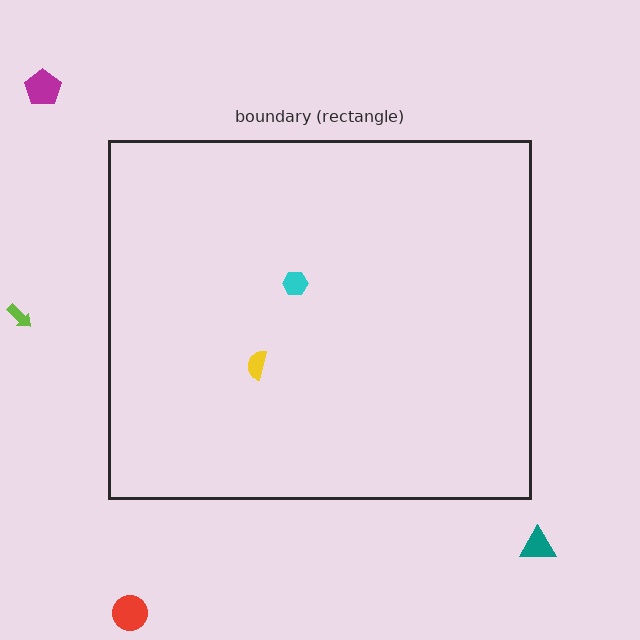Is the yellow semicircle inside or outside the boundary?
Inside.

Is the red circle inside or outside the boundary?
Outside.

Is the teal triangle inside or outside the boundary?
Outside.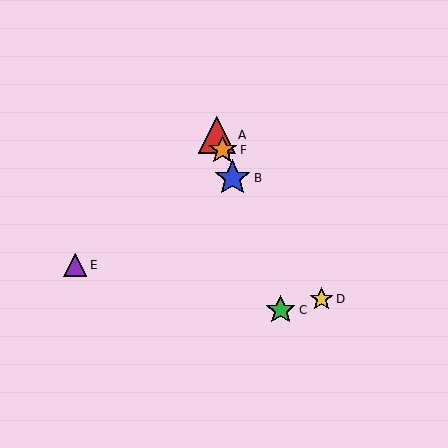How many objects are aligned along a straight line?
4 objects (A, B, C, F) are aligned along a straight line.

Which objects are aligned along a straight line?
Objects A, B, C, F are aligned along a straight line.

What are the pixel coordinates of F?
Object F is at (222, 150).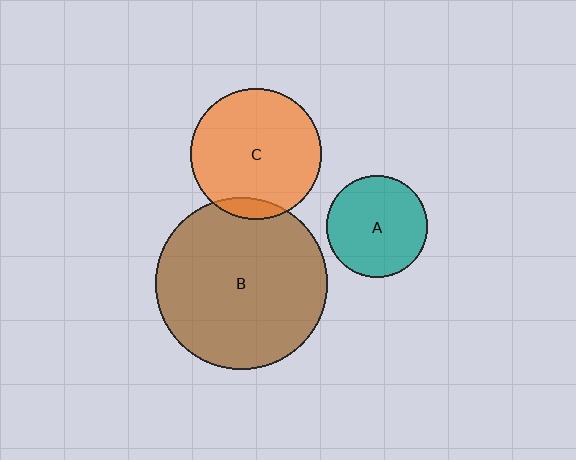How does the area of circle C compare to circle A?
Approximately 1.6 times.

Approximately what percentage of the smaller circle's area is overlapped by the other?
Approximately 10%.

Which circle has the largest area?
Circle B (brown).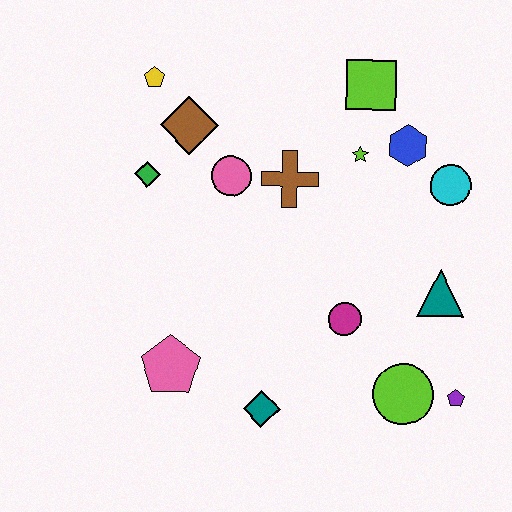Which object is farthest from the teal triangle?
The yellow pentagon is farthest from the teal triangle.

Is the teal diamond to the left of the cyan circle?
Yes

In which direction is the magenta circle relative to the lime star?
The magenta circle is below the lime star.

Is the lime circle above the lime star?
No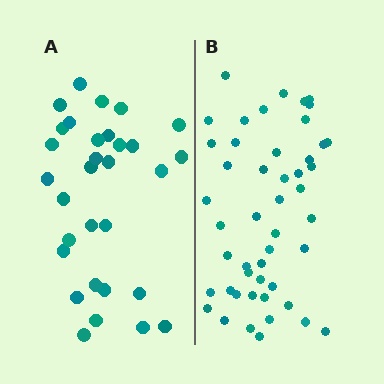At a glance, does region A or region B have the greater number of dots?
Region B (the right region) has more dots.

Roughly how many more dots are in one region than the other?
Region B has approximately 15 more dots than region A.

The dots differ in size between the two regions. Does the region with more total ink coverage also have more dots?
No. Region A has more total ink coverage because its dots are larger, but region B actually contains more individual dots. Total area can be misleading — the number of items is what matters here.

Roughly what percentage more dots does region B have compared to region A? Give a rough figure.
About 55% more.